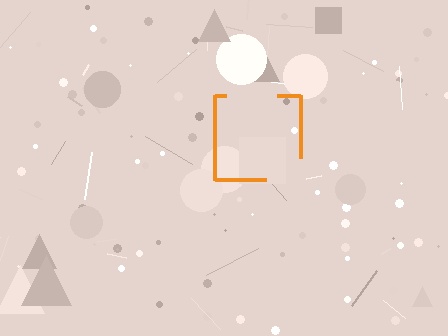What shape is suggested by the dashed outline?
The dashed outline suggests a square.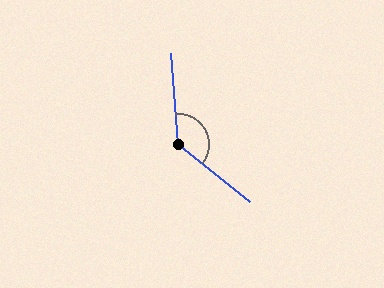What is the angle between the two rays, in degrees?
Approximately 134 degrees.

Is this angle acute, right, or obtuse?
It is obtuse.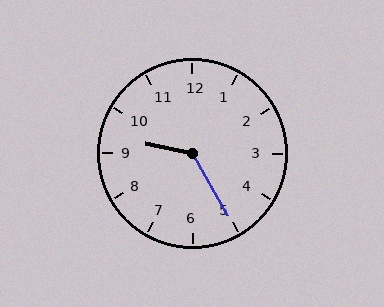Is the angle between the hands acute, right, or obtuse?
It is obtuse.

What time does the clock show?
9:25.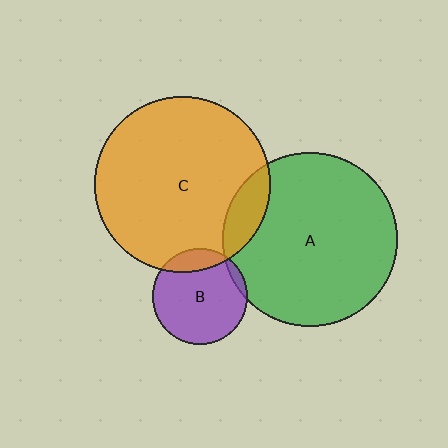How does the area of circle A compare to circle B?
Approximately 3.3 times.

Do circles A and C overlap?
Yes.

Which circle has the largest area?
Circle C (orange).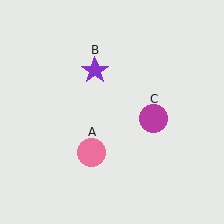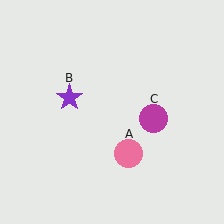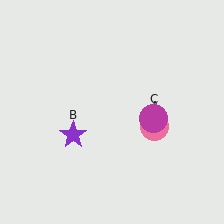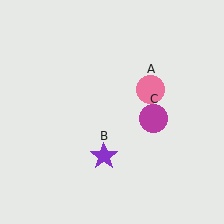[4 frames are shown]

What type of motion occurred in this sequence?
The pink circle (object A), purple star (object B) rotated counterclockwise around the center of the scene.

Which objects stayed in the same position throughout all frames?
Magenta circle (object C) remained stationary.